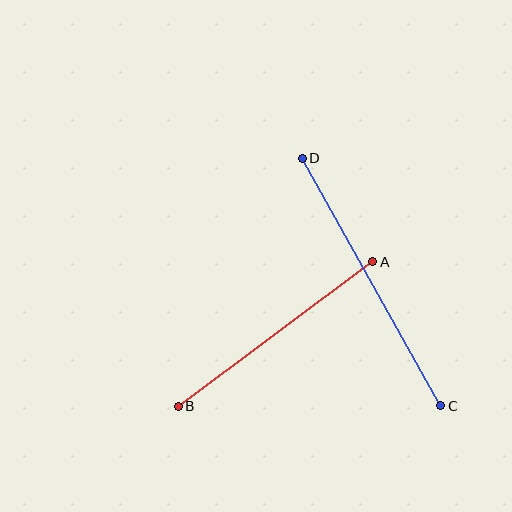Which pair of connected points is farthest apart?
Points C and D are farthest apart.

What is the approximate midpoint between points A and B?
The midpoint is at approximately (275, 334) pixels.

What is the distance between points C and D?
The distance is approximately 283 pixels.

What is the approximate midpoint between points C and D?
The midpoint is at approximately (371, 282) pixels.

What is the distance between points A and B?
The distance is approximately 242 pixels.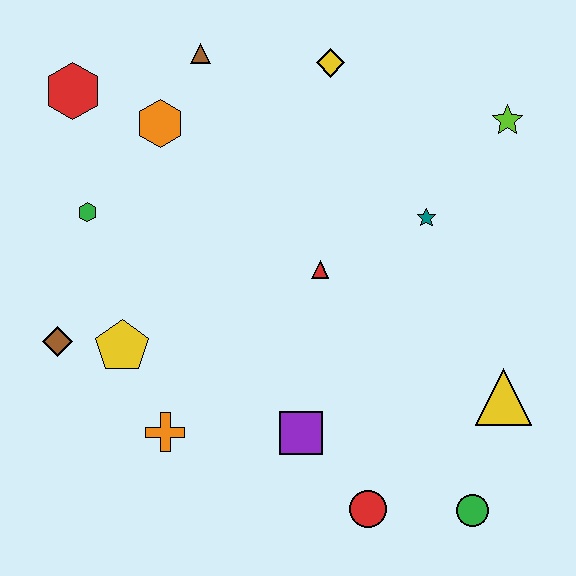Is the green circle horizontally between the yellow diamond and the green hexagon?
No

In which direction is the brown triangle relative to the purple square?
The brown triangle is above the purple square.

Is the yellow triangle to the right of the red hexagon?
Yes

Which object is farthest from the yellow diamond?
The green circle is farthest from the yellow diamond.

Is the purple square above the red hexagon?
No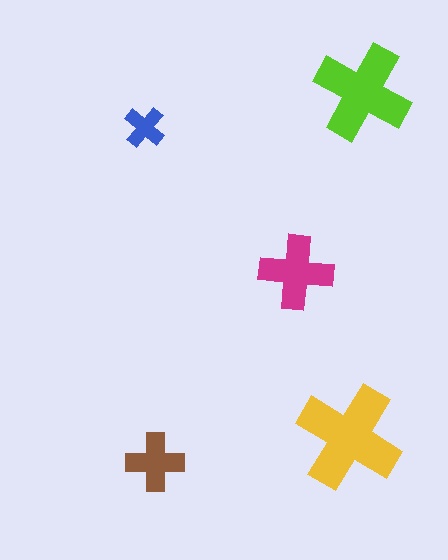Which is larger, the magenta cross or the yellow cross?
The yellow one.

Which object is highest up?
The lime cross is topmost.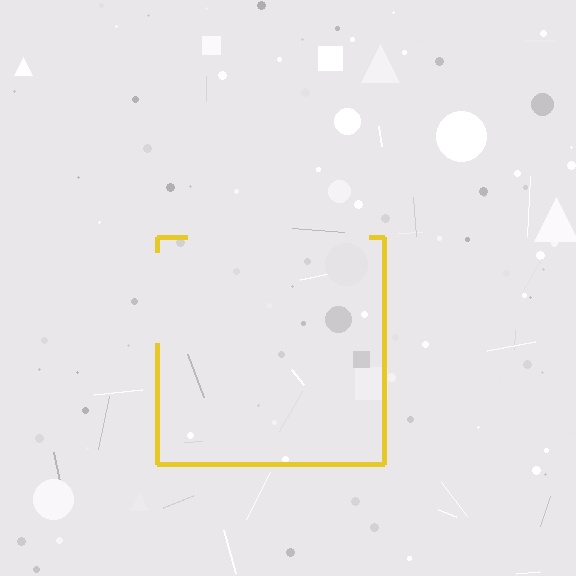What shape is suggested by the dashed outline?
The dashed outline suggests a square.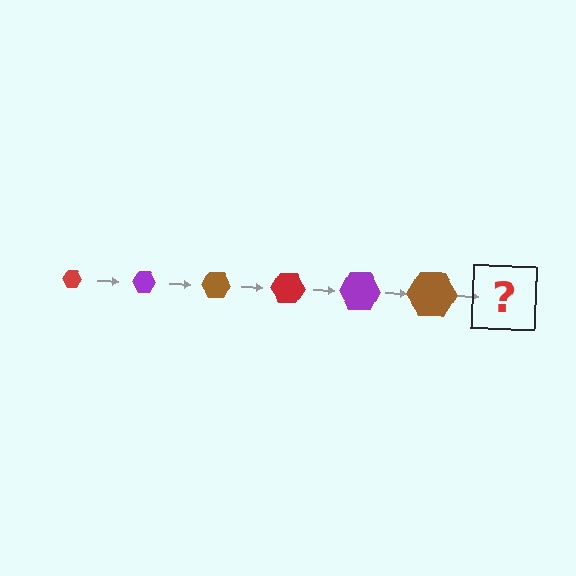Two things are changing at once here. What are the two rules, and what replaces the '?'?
The two rules are that the hexagon grows larger each step and the color cycles through red, purple, and brown. The '?' should be a red hexagon, larger than the previous one.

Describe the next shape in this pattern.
It should be a red hexagon, larger than the previous one.